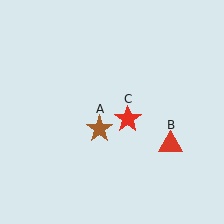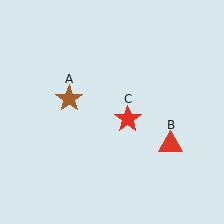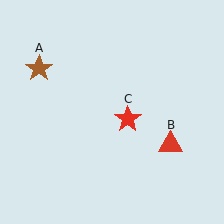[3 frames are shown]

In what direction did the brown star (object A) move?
The brown star (object A) moved up and to the left.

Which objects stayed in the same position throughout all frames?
Red triangle (object B) and red star (object C) remained stationary.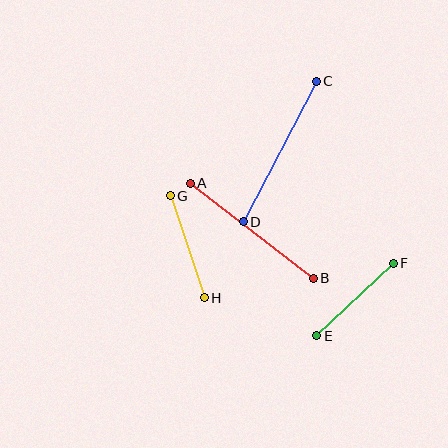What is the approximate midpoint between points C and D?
The midpoint is at approximately (280, 152) pixels.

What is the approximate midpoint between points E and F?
The midpoint is at approximately (355, 299) pixels.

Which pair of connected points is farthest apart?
Points C and D are farthest apart.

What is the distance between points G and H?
The distance is approximately 107 pixels.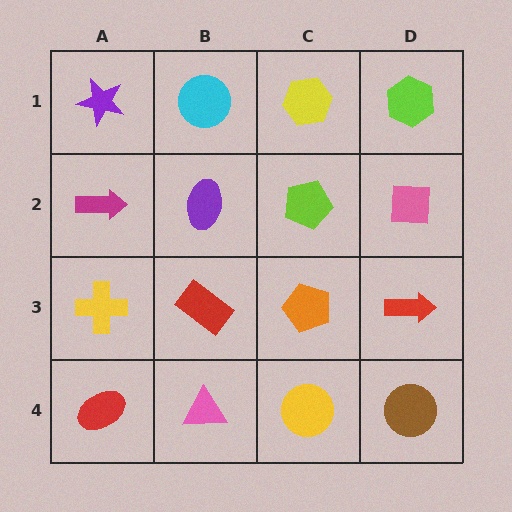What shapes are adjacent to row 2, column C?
A yellow hexagon (row 1, column C), an orange pentagon (row 3, column C), a purple ellipse (row 2, column B), a pink square (row 2, column D).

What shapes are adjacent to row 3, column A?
A magenta arrow (row 2, column A), a red ellipse (row 4, column A), a red rectangle (row 3, column B).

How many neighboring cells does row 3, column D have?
3.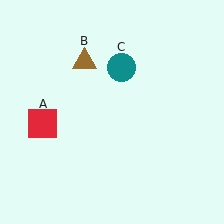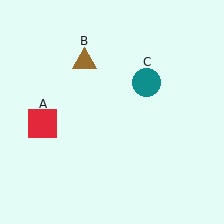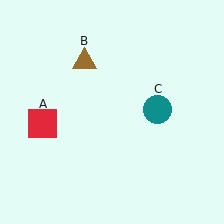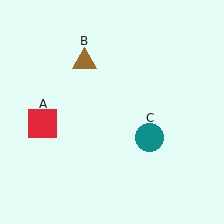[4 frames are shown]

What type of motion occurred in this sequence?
The teal circle (object C) rotated clockwise around the center of the scene.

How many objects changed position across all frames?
1 object changed position: teal circle (object C).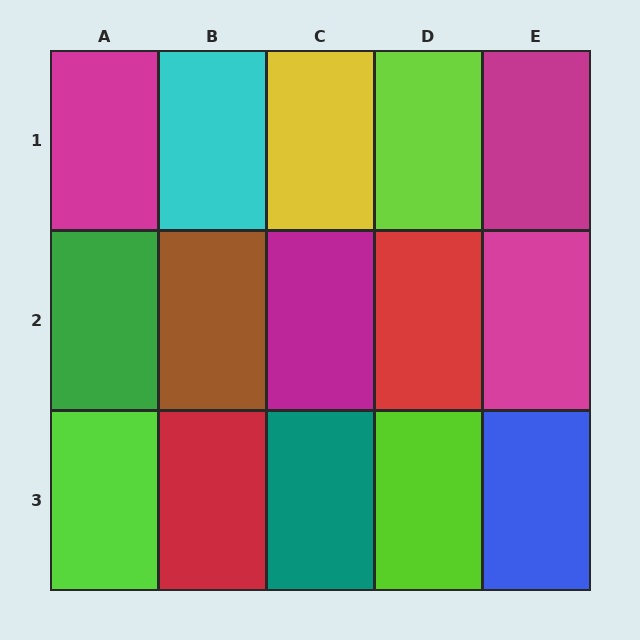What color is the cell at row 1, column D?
Lime.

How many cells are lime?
3 cells are lime.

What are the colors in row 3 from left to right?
Lime, red, teal, lime, blue.